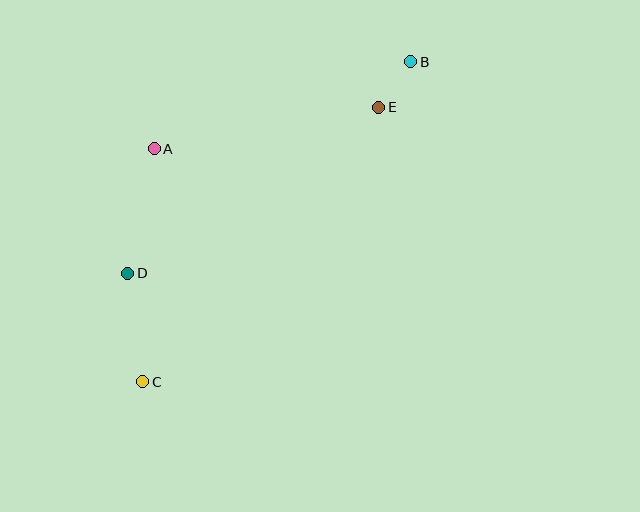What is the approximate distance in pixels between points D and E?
The distance between D and E is approximately 301 pixels.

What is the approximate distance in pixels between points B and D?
The distance between B and D is approximately 353 pixels.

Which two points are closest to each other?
Points B and E are closest to each other.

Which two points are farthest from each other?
Points B and C are farthest from each other.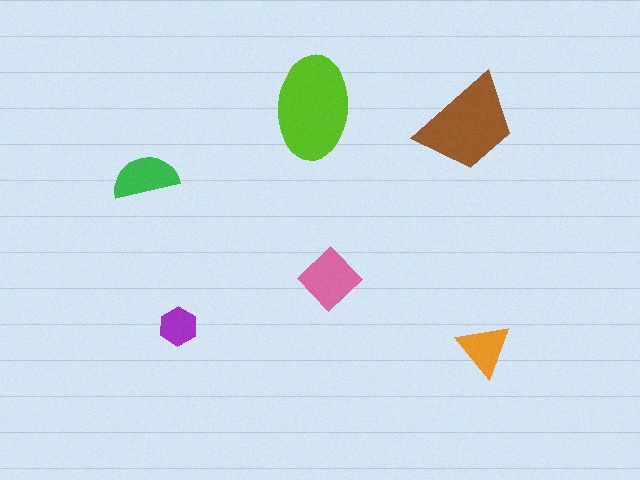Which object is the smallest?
The purple hexagon.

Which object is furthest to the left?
The green semicircle is leftmost.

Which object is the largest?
The lime ellipse.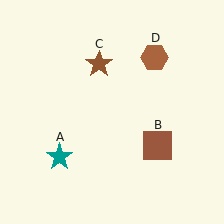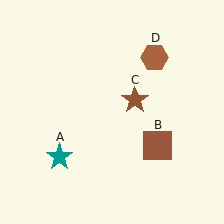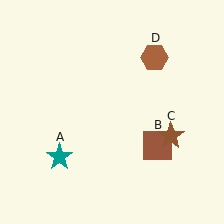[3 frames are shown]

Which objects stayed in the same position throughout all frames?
Teal star (object A) and brown square (object B) and brown hexagon (object D) remained stationary.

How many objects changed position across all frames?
1 object changed position: brown star (object C).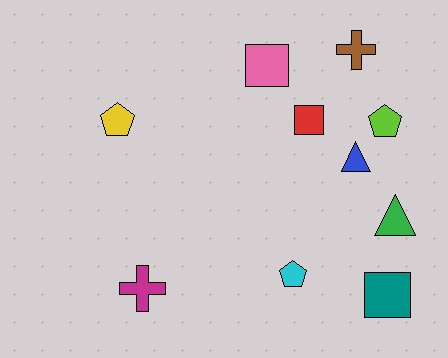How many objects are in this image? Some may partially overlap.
There are 10 objects.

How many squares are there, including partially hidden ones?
There are 3 squares.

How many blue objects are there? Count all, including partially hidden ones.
There is 1 blue object.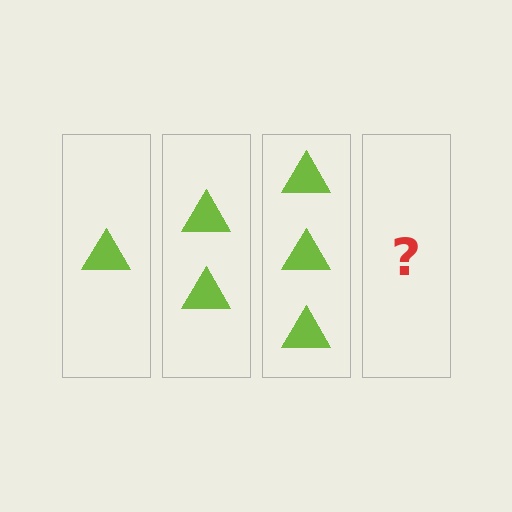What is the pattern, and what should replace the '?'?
The pattern is that each step adds one more triangle. The '?' should be 4 triangles.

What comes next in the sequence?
The next element should be 4 triangles.